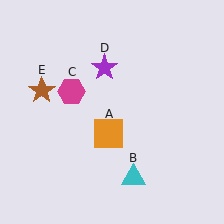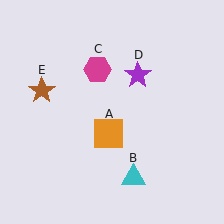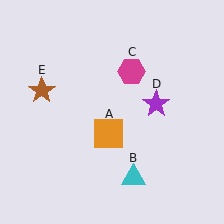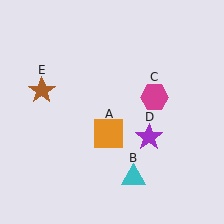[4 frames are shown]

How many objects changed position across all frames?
2 objects changed position: magenta hexagon (object C), purple star (object D).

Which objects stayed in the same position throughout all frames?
Orange square (object A) and cyan triangle (object B) and brown star (object E) remained stationary.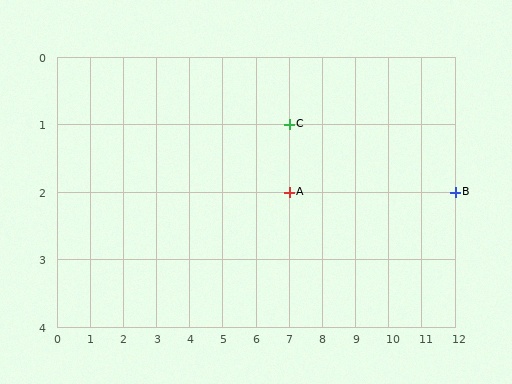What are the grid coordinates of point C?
Point C is at grid coordinates (7, 1).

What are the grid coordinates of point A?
Point A is at grid coordinates (7, 2).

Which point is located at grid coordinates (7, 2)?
Point A is at (7, 2).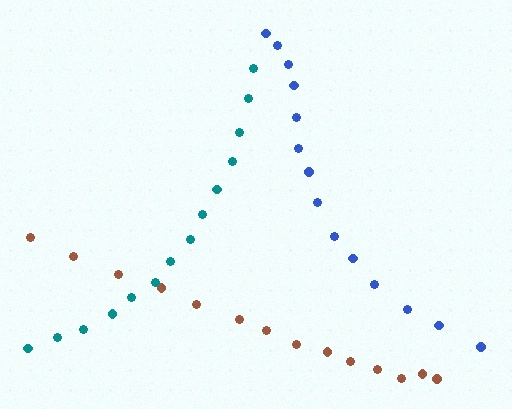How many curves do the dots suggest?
There are 3 distinct paths.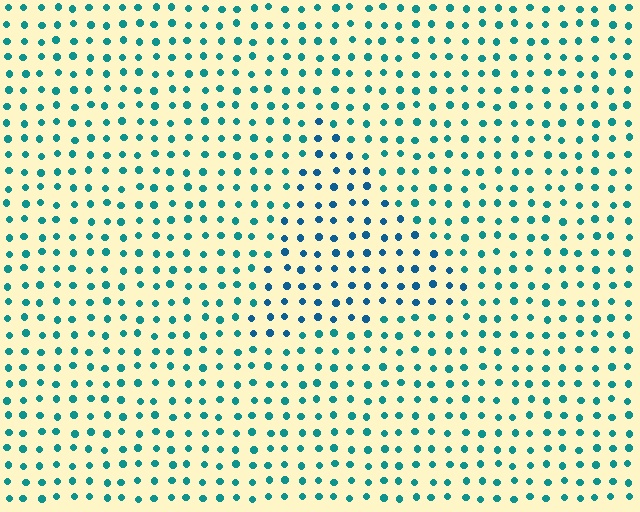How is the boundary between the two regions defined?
The boundary is defined purely by a slight shift in hue (about 26 degrees). Spacing, size, and orientation are identical on both sides.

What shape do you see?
I see a triangle.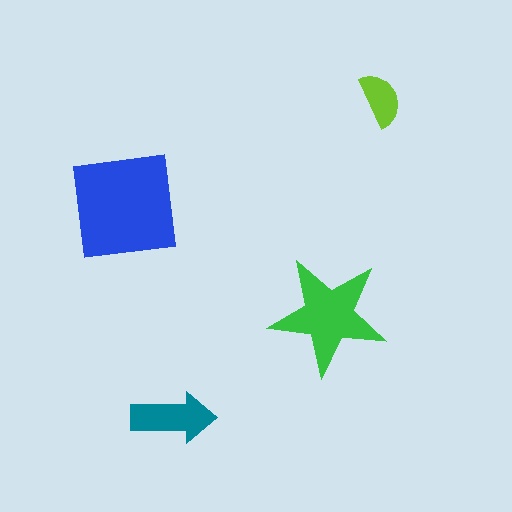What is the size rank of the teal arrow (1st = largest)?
3rd.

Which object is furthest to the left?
The blue square is leftmost.